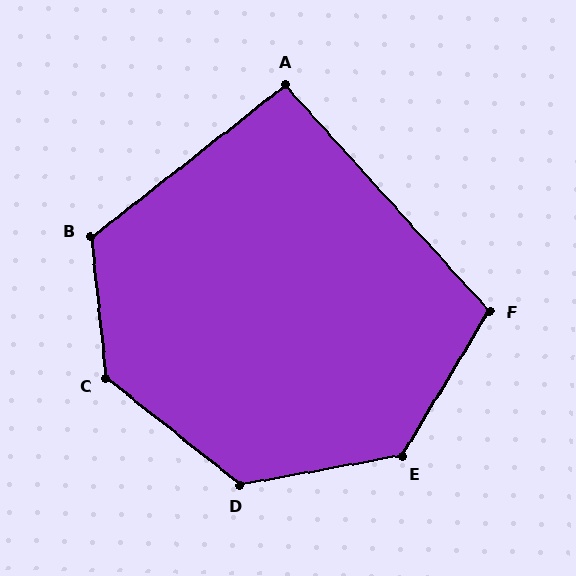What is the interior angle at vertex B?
Approximately 122 degrees (obtuse).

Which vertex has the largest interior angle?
C, at approximately 135 degrees.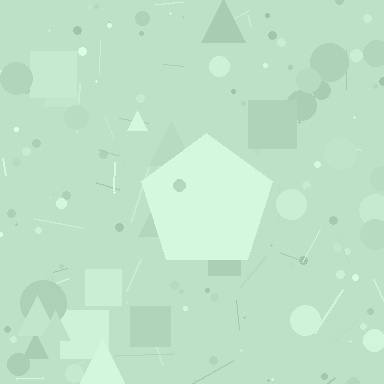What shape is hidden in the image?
A pentagon is hidden in the image.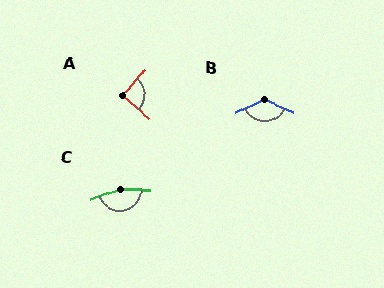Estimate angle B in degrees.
Approximately 131 degrees.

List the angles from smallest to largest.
A (90°), B (131°), C (157°).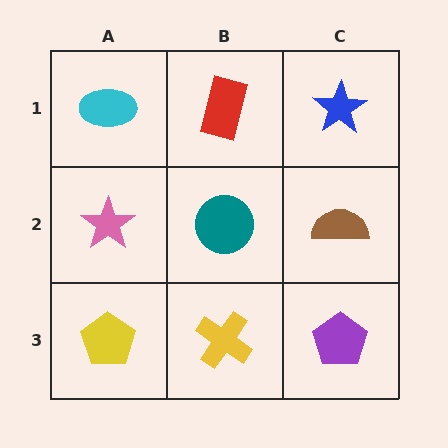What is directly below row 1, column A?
A pink star.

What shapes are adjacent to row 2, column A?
A cyan ellipse (row 1, column A), a yellow pentagon (row 3, column A), a teal circle (row 2, column B).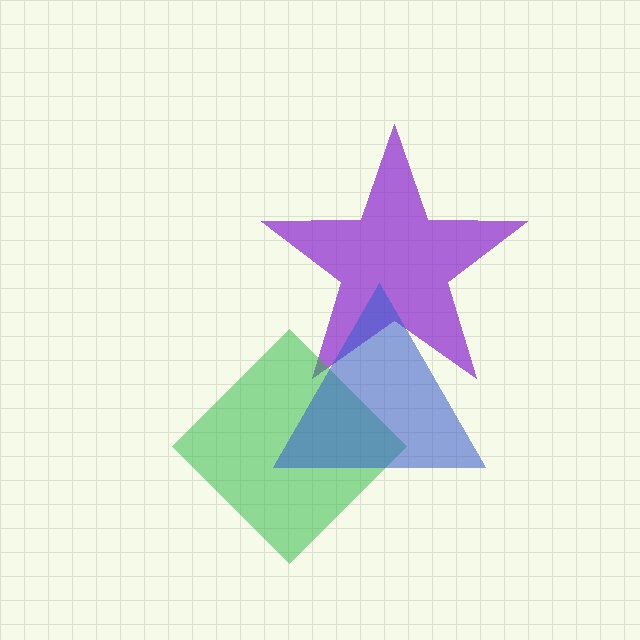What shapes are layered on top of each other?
The layered shapes are: a purple star, a green diamond, a blue triangle.